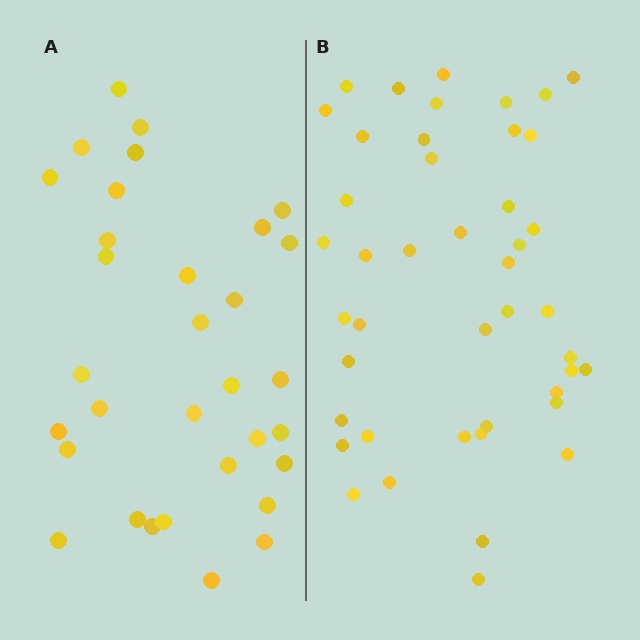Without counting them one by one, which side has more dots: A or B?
Region B (the right region) has more dots.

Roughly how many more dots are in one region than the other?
Region B has roughly 12 or so more dots than region A.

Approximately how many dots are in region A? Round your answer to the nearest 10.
About 30 dots. (The exact count is 32, which rounds to 30.)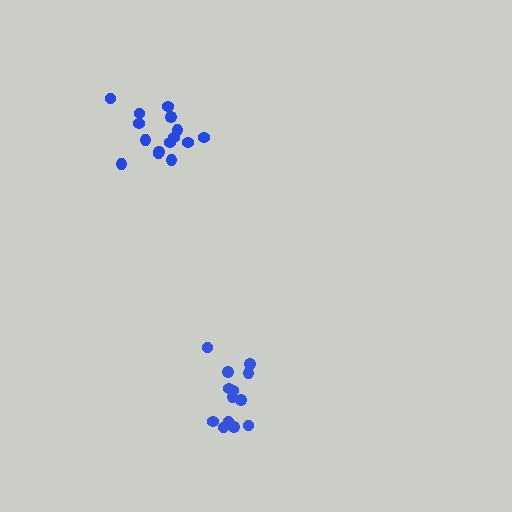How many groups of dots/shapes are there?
There are 2 groups.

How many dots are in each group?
Group 1: 13 dots, Group 2: 15 dots (28 total).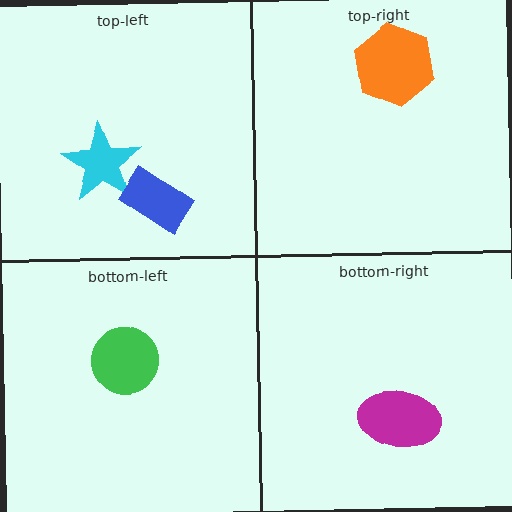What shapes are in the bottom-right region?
The magenta ellipse.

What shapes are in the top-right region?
The orange hexagon.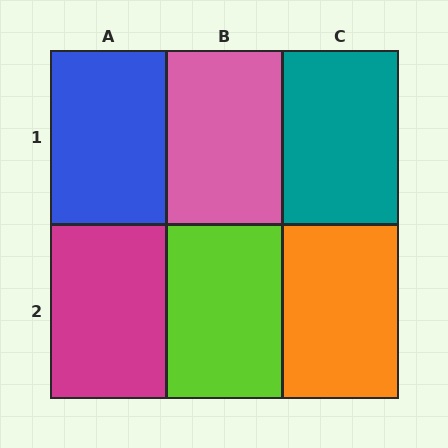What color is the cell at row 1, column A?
Blue.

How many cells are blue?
1 cell is blue.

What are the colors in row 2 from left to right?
Magenta, lime, orange.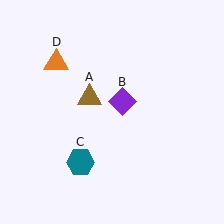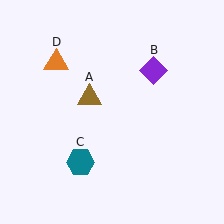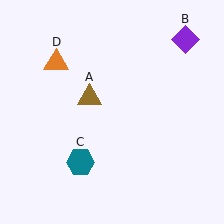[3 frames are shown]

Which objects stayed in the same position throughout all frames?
Brown triangle (object A) and teal hexagon (object C) and orange triangle (object D) remained stationary.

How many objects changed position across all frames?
1 object changed position: purple diamond (object B).